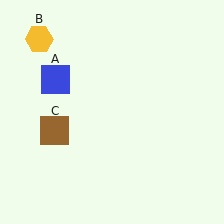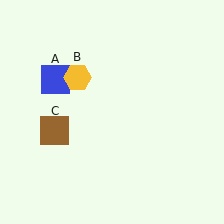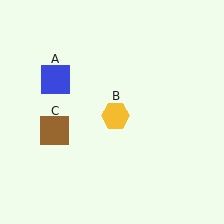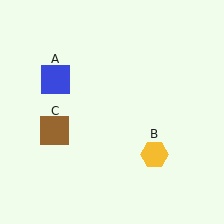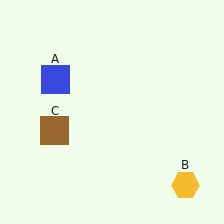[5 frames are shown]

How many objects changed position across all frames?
1 object changed position: yellow hexagon (object B).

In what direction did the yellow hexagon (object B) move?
The yellow hexagon (object B) moved down and to the right.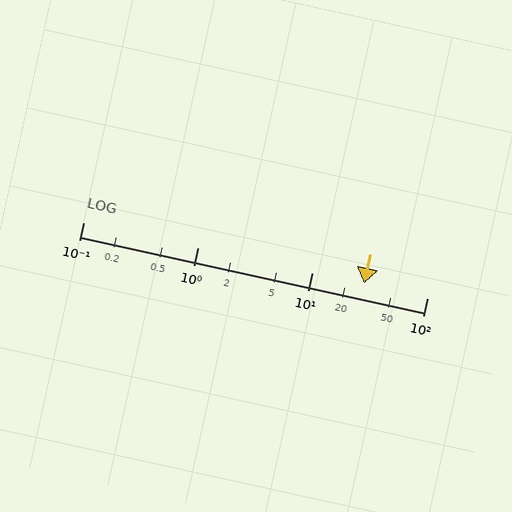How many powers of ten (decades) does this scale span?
The scale spans 3 decades, from 0.1 to 100.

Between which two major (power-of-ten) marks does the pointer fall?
The pointer is between 10 and 100.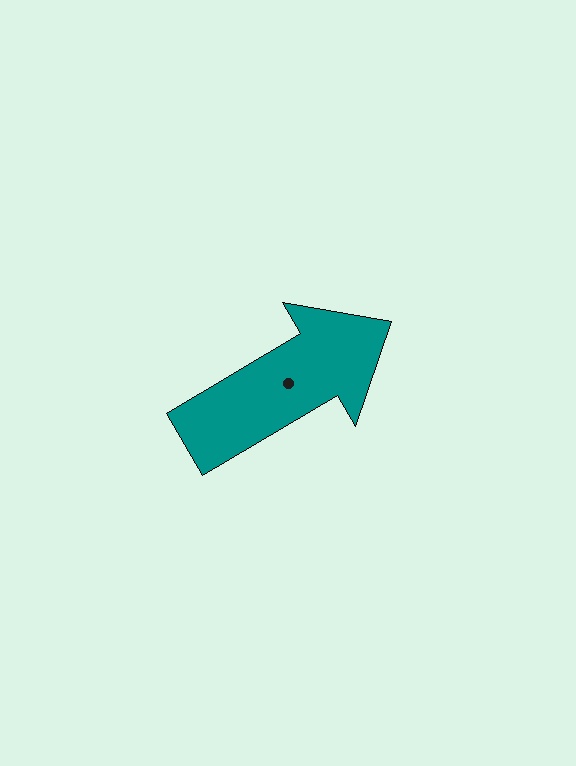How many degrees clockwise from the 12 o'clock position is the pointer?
Approximately 59 degrees.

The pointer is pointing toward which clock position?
Roughly 2 o'clock.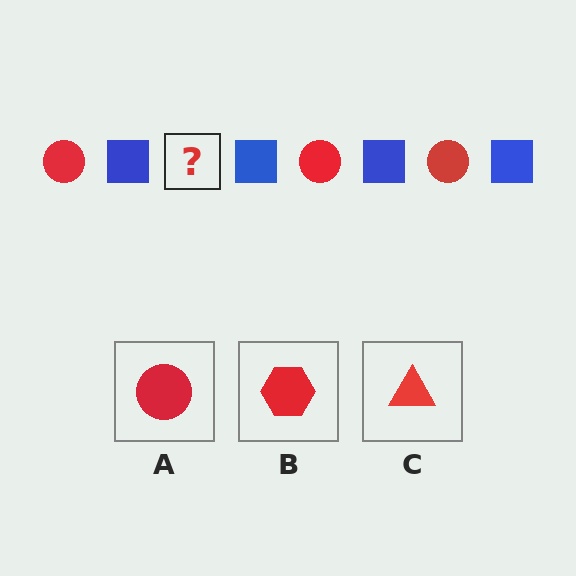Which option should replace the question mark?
Option A.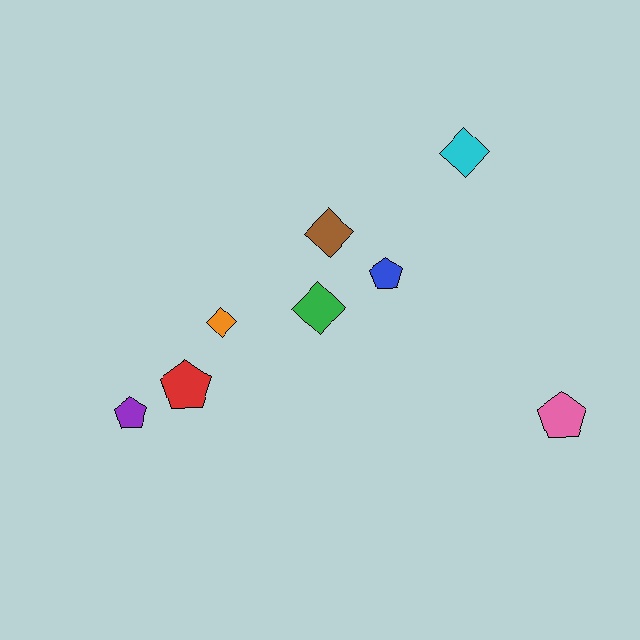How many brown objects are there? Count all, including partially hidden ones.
There is 1 brown object.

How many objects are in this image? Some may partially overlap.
There are 8 objects.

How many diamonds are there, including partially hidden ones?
There are 4 diamonds.